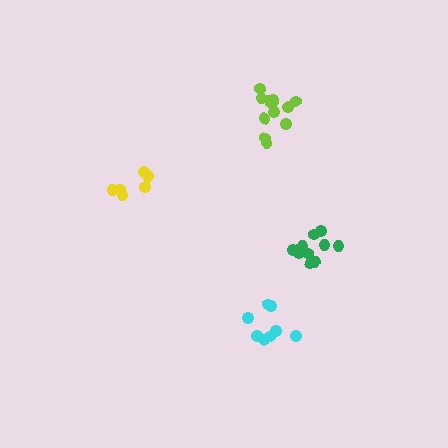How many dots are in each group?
Group 1: 8 dots, Group 2: 6 dots, Group 3: 11 dots, Group 4: 12 dots (37 total).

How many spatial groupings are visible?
There are 4 spatial groupings.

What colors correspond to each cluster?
The clusters are colored: cyan, yellow, green, lime.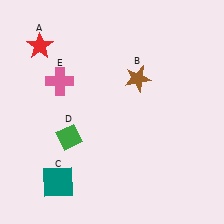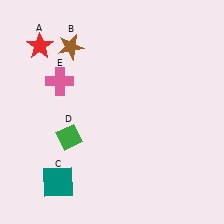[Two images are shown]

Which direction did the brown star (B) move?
The brown star (B) moved left.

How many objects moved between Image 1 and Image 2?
1 object moved between the two images.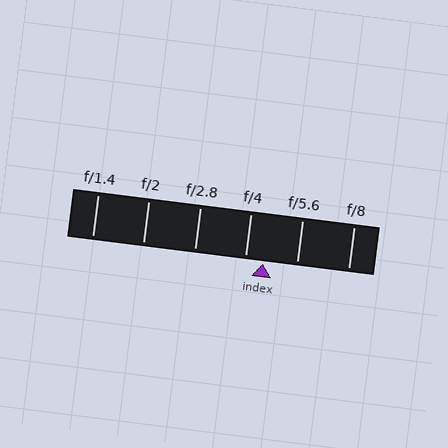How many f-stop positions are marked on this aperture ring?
There are 6 f-stop positions marked.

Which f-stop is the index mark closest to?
The index mark is closest to f/4.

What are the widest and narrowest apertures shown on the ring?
The widest aperture shown is f/1.4 and the narrowest is f/8.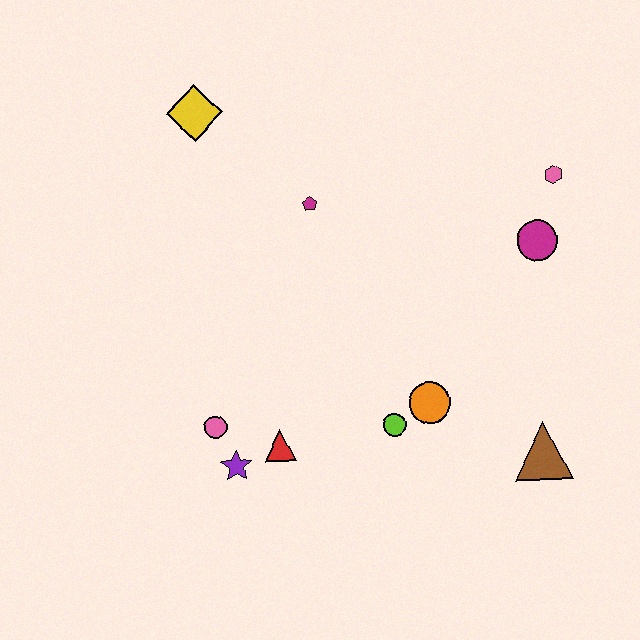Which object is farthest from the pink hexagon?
The purple star is farthest from the pink hexagon.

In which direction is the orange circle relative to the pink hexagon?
The orange circle is below the pink hexagon.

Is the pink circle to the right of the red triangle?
No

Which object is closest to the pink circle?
The purple star is closest to the pink circle.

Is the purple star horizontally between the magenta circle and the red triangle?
No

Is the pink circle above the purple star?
Yes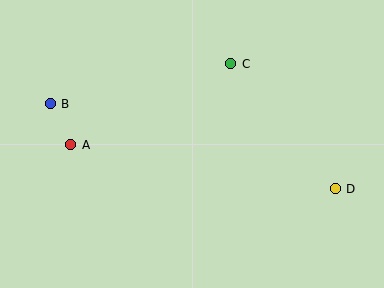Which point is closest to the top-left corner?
Point B is closest to the top-left corner.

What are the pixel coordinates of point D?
Point D is at (335, 189).